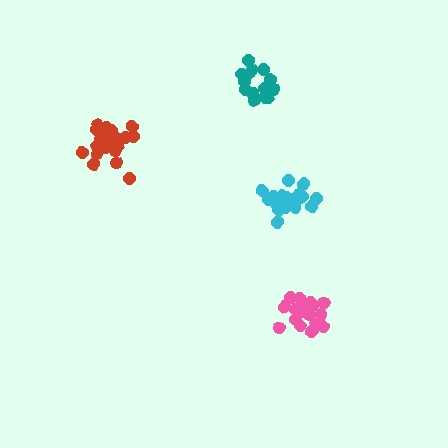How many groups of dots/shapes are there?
There are 4 groups.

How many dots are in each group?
Group 1: 18 dots, Group 2: 18 dots, Group 3: 20 dots, Group 4: 15 dots (71 total).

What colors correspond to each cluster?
The clusters are colored: pink, cyan, red, teal.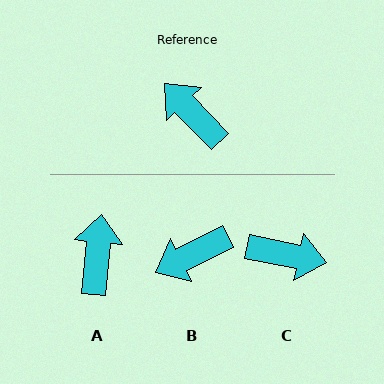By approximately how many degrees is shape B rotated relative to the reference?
Approximately 72 degrees counter-clockwise.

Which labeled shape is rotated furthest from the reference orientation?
C, about 146 degrees away.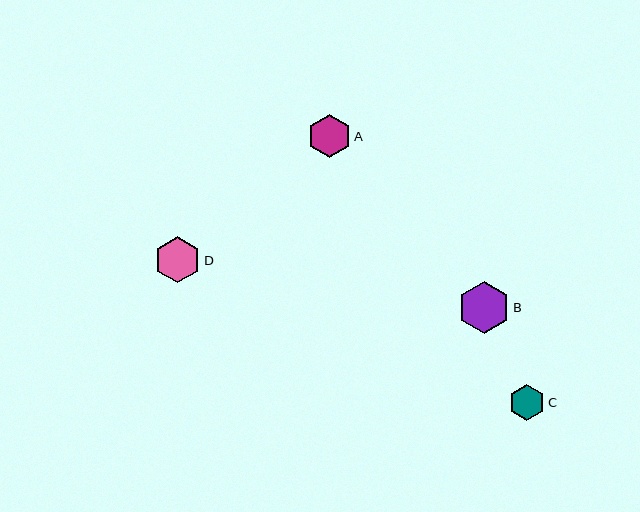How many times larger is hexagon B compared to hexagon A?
Hexagon B is approximately 1.2 times the size of hexagon A.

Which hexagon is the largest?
Hexagon B is the largest with a size of approximately 52 pixels.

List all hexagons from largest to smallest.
From largest to smallest: B, D, A, C.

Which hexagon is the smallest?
Hexagon C is the smallest with a size of approximately 36 pixels.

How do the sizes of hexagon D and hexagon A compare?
Hexagon D and hexagon A are approximately the same size.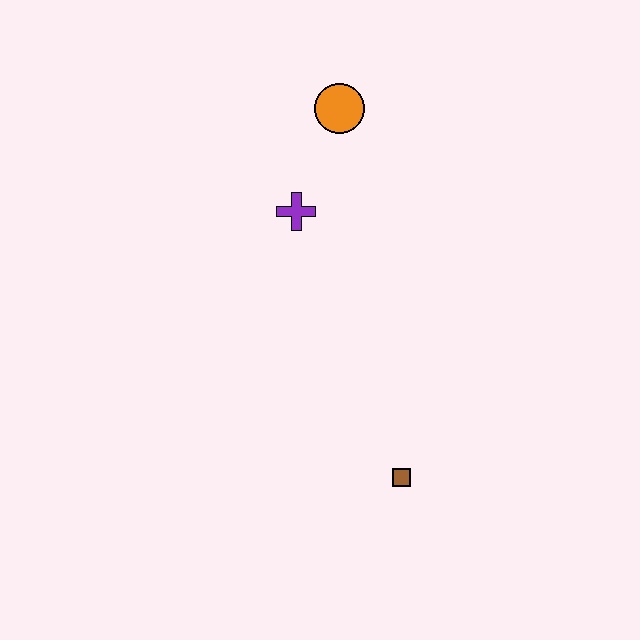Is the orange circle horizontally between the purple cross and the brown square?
Yes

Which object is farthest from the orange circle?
The brown square is farthest from the orange circle.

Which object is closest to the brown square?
The purple cross is closest to the brown square.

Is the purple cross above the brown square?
Yes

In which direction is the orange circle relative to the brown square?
The orange circle is above the brown square.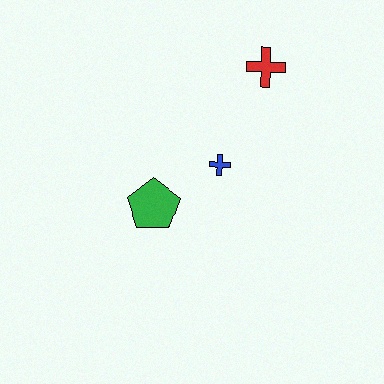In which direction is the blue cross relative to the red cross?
The blue cross is below the red cross.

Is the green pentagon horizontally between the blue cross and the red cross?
No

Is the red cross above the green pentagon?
Yes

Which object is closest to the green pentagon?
The blue cross is closest to the green pentagon.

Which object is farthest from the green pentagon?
The red cross is farthest from the green pentagon.